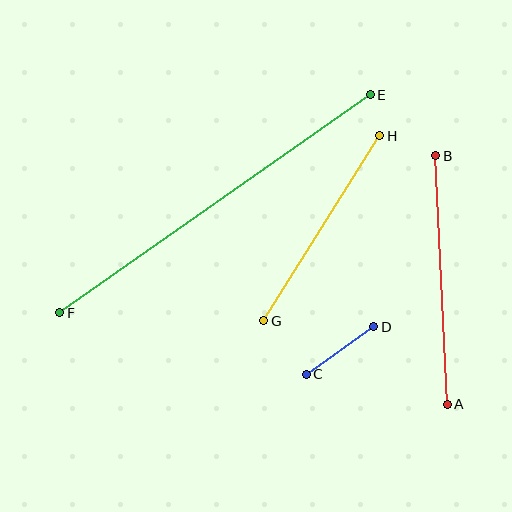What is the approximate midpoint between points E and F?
The midpoint is at approximately (215, 204) pixels.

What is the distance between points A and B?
The distance is approximately 248 pixels.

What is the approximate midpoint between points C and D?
The midpoint is at approximately (340, 350) pixels.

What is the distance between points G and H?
The distance is approximately 218 pixels.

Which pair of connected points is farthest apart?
Points E and F are farthest apart.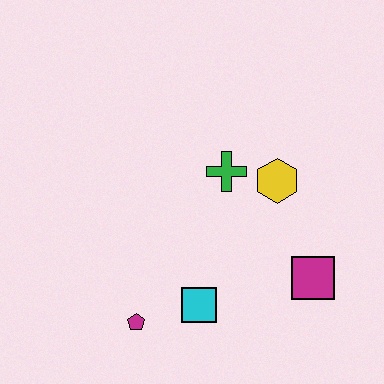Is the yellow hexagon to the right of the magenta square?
No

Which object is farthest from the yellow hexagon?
The magenta pentagon is farthest from the yellow hexagon.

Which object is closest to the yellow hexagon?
The green cross is closest to the yellow hexagon.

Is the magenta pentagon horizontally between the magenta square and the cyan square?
No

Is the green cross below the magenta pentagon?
No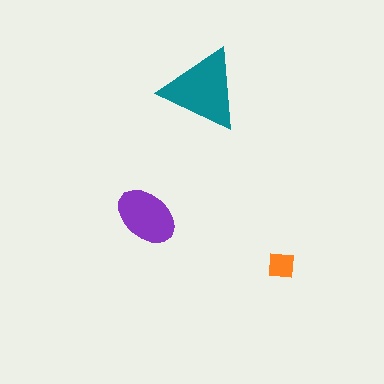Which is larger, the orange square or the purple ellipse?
The purple ellipse.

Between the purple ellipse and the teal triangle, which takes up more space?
The teal triangle.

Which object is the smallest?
The orange square.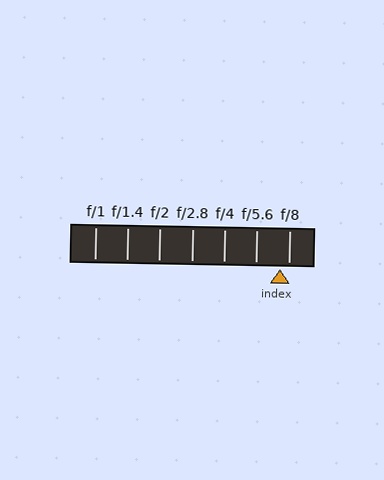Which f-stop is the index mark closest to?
The index mark is closest to f/8.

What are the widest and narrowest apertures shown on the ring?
The widest aperture shown is f/1 and the narrowest is f/8.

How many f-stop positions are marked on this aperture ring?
There are 7 f-stop positions marked.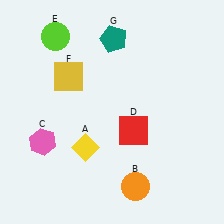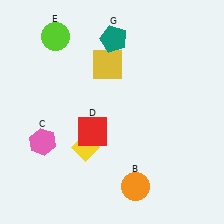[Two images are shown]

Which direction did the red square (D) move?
The red square (D) moved left.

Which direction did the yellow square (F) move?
The yellow square (F) moved right.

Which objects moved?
The objects that moved are: the red square (D), the yellow square (F).